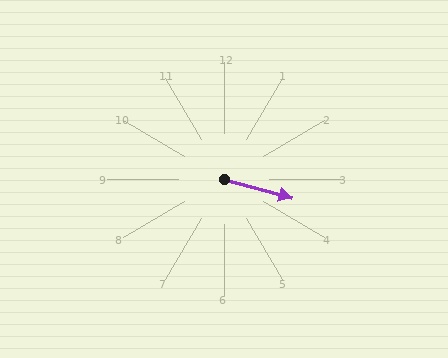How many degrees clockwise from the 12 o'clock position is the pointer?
Approximately 106 degrees.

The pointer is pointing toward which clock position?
Roughly 4 o'clock.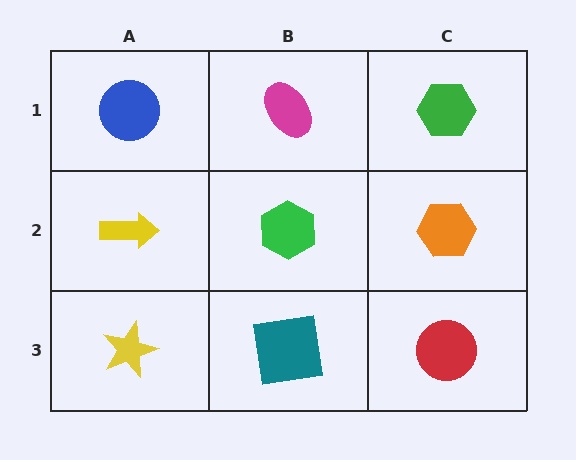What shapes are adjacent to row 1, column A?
A yellow arrow (row 2, column A), a magenta ellipse (row 1, column B).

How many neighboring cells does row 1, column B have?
3.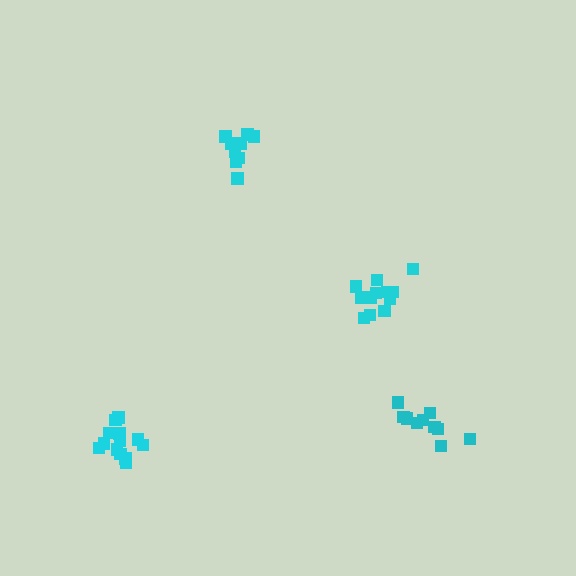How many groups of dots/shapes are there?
There are 4 groups.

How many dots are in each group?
Group 1: 11 dots, Group 2: 13 dots, Group 3: 9 dots, Group 4: 13 dots (46 total).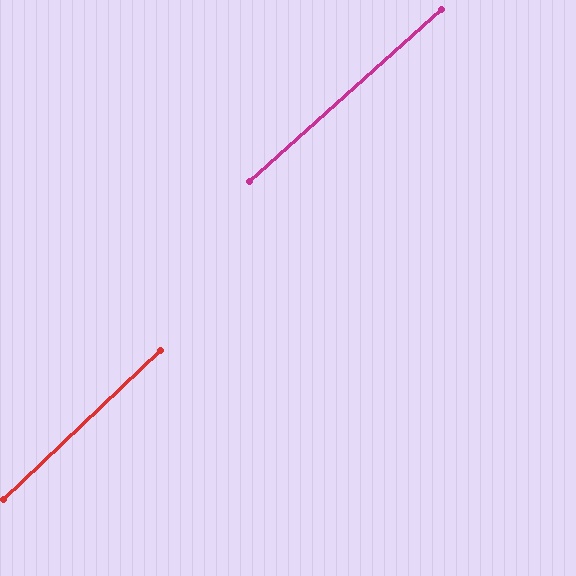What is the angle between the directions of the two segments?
Approximately 2 degrees.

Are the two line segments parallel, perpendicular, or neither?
Parallel — their directions differ by only 1.9°.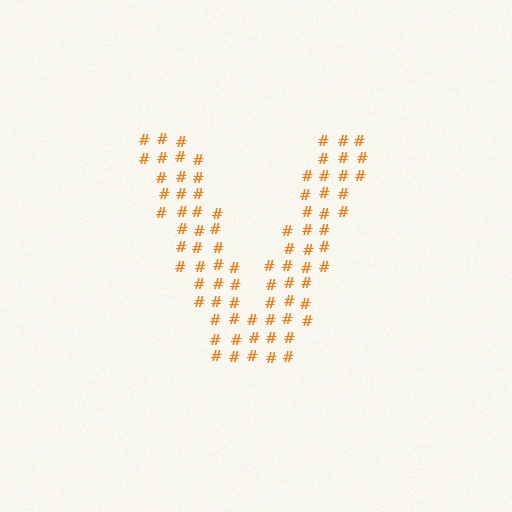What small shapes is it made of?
It is made of small hash symbols.